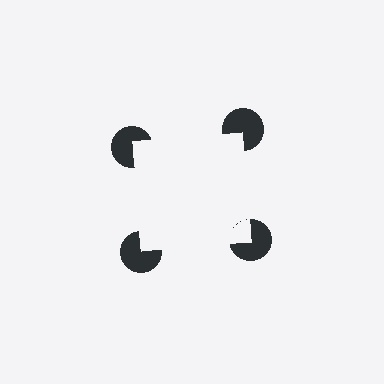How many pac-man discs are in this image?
There are 4 — one at each vertex of the illusory square.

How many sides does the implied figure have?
4 sides.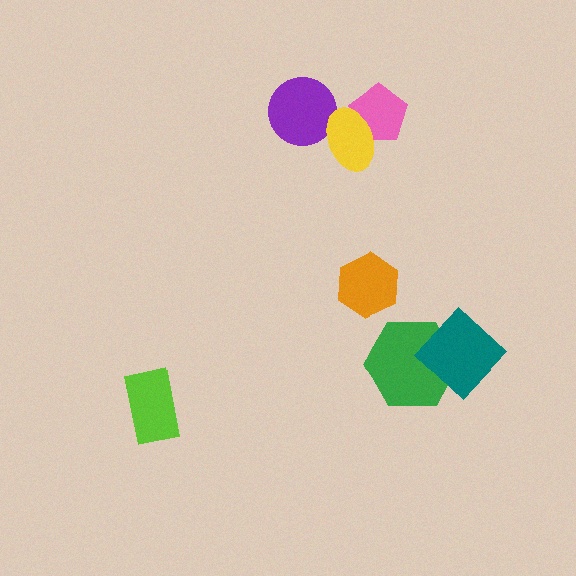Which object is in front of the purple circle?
The yellow ellipse is in front of the purple circle.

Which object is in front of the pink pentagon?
The yellow ellipse is in front of the pink pentagon.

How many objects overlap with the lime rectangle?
0 objects overlap with the lime rectangle.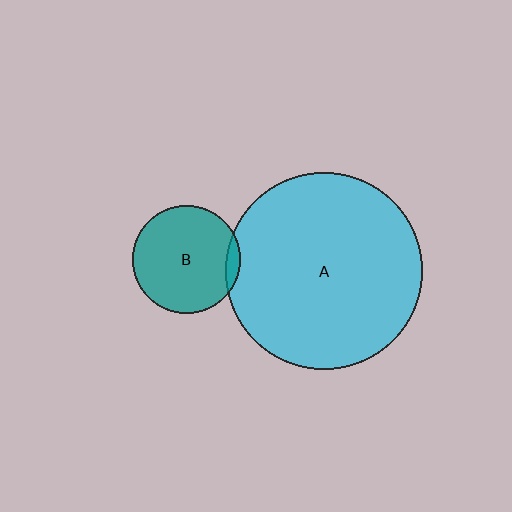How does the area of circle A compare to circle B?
Approximately 3.3 times.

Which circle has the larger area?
Circle A (cyan).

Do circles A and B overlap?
Yes.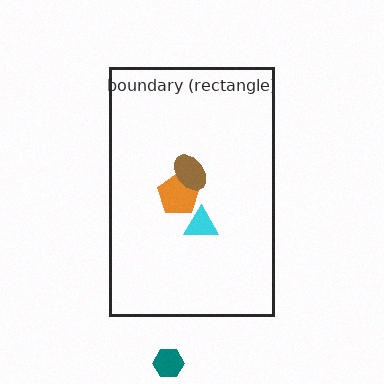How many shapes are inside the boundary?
3 inside, 1 outside.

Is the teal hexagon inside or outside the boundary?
Outside.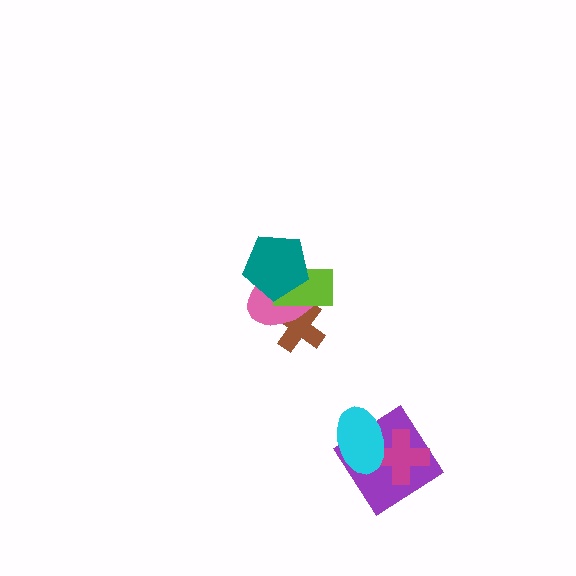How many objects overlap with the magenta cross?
2 objects overlap with the magenta cross.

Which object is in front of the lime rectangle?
The teal pentagon is in front of the lime rectangle.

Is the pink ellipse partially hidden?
Yes, it is partially covered by another shape.